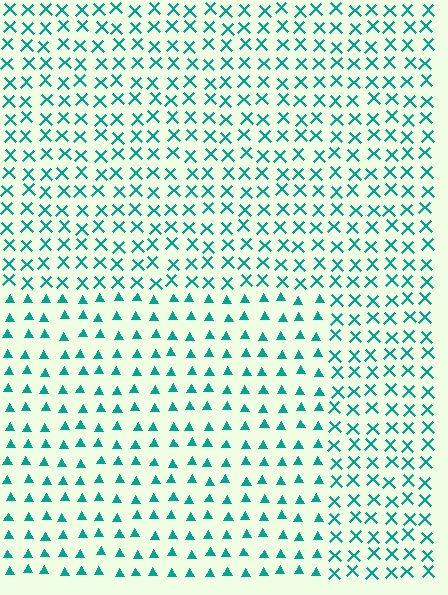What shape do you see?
I see a rectangle.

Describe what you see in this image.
The image is filled with small teal elements arranged in a uniform grid. A rectangle-shaped region contains triangles, while the surrounding area contains X marks. The boundary is defined purely by the change in element shape.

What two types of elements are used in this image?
The image uses triangles inside the rectangle region and X marks outside it.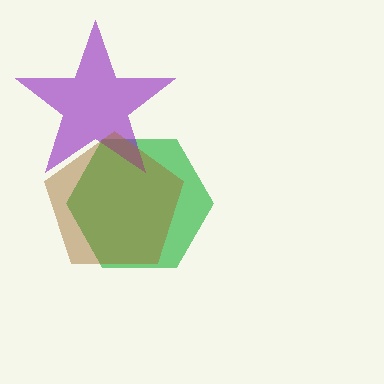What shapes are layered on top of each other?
The layered shapes are: a green hexagon, a purple star, a brown pentagon.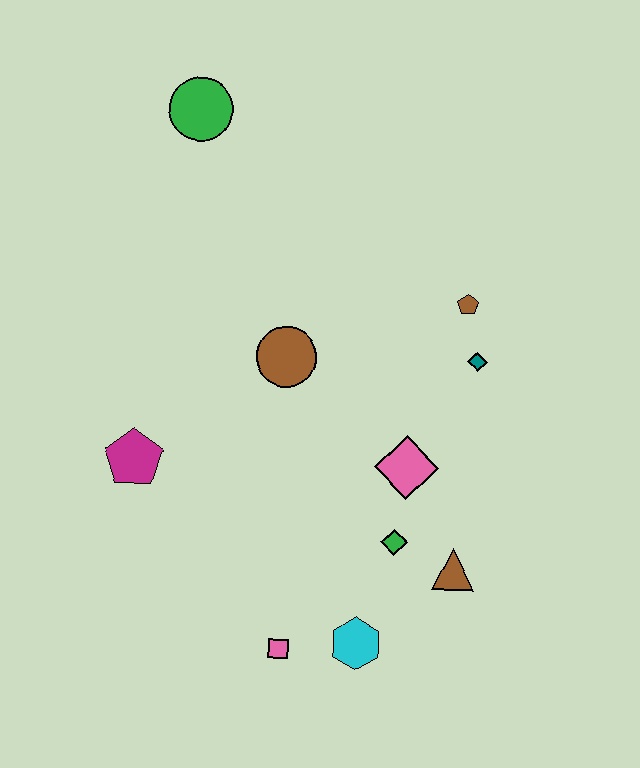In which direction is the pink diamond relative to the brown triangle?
The pink diamond is above the brown triangle.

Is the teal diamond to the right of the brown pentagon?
Yes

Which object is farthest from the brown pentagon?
The pink square is farthest from the brown pentagon.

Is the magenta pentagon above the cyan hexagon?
Yes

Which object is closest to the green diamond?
The brown triangle is closest to the green diamond.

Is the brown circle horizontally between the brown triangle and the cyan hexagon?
No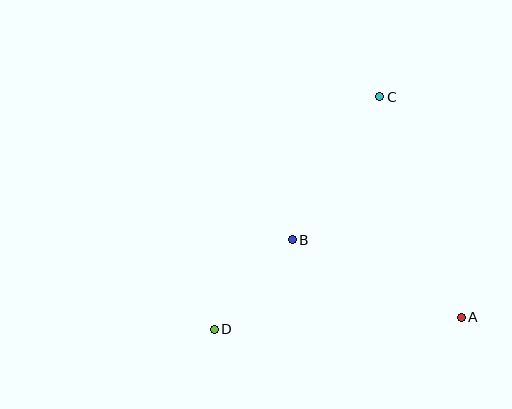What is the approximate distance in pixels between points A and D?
The distance between A and D is approximately 248 pixels.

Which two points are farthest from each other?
Points C and D are farthest from each other.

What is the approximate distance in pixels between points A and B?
The distance between A and B is approximately 186 pixels.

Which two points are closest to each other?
Points B and D are closest to each other.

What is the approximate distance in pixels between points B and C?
The distance between B and C is approximately 168 pixels.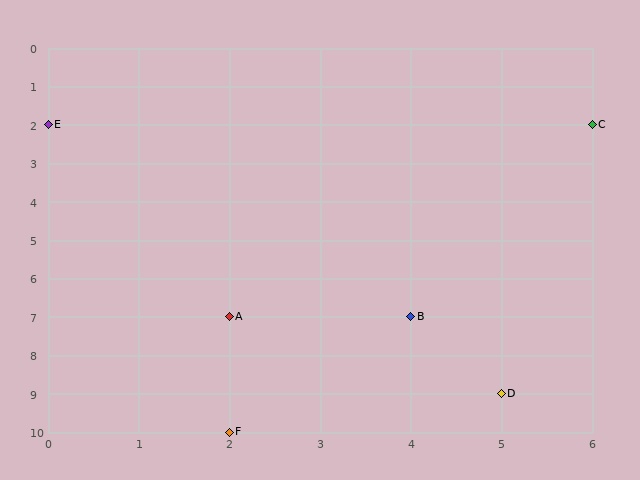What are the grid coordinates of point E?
Point E is at grid coordinates (0, 2).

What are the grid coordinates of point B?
Point B is at grid coordinates (4, 7).